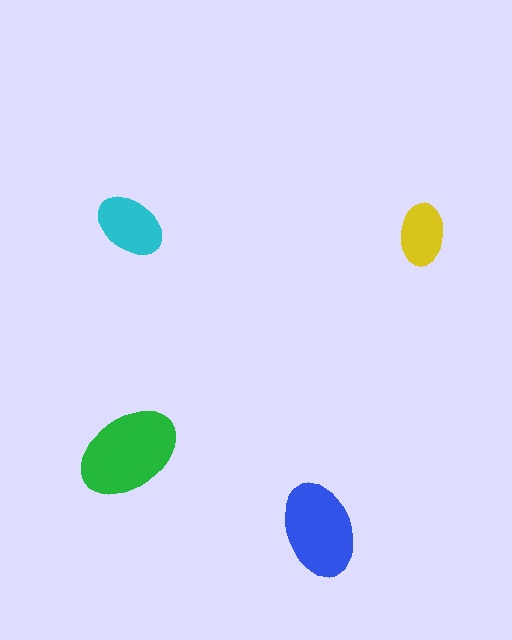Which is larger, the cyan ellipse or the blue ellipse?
The blue one.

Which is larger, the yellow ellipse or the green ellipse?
The green one.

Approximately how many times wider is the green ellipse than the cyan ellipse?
About 1.5 times wider.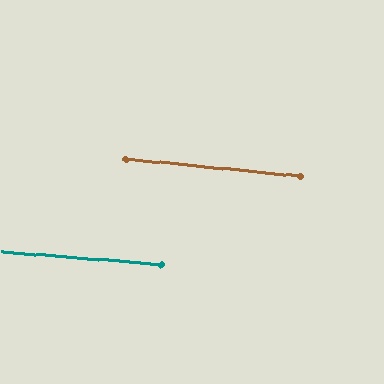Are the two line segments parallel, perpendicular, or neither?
Parallel — their directions differ by only 1.4°.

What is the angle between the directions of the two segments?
Approximately 1 degree.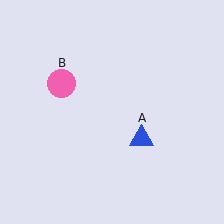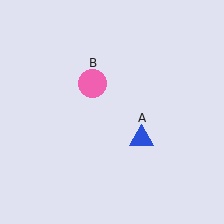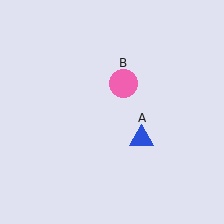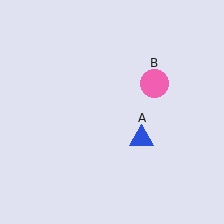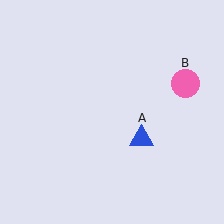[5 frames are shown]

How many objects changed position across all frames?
1 object changed position: pink circle (object B).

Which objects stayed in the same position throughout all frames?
Blue triangle (object A) remained stationary.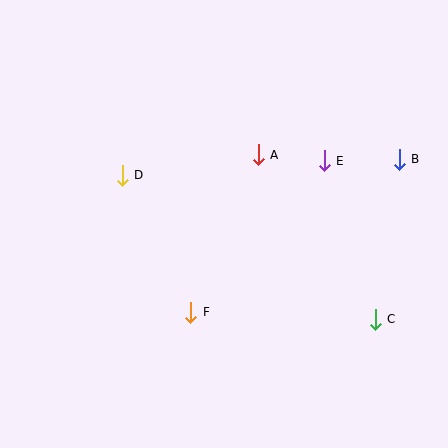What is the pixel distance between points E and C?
The distance between E and C is 167 pixels.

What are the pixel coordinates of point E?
Point E is at (324, 161).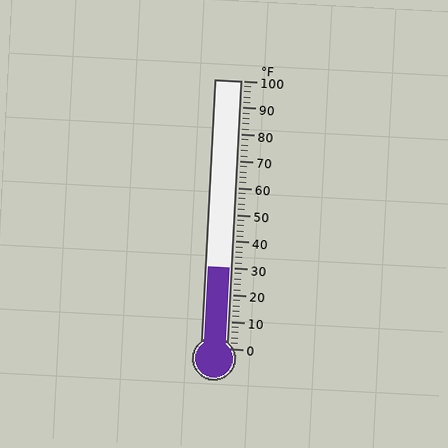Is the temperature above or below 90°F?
The temperature is below 90°F.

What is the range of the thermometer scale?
The thermometer scale ranges from 0°F to 100°F.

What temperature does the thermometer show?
The thermometer shows approximately 30°F.